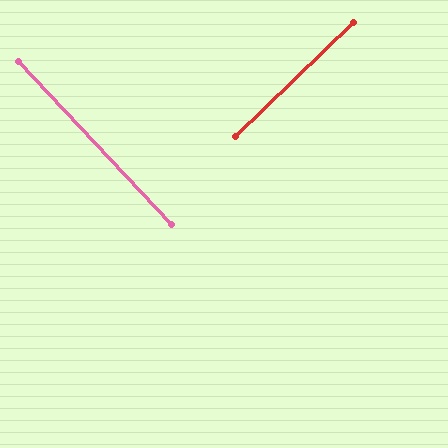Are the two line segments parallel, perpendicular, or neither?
Perpendicular — they meet at approximately 89°.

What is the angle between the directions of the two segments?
Approximately 89 degrees.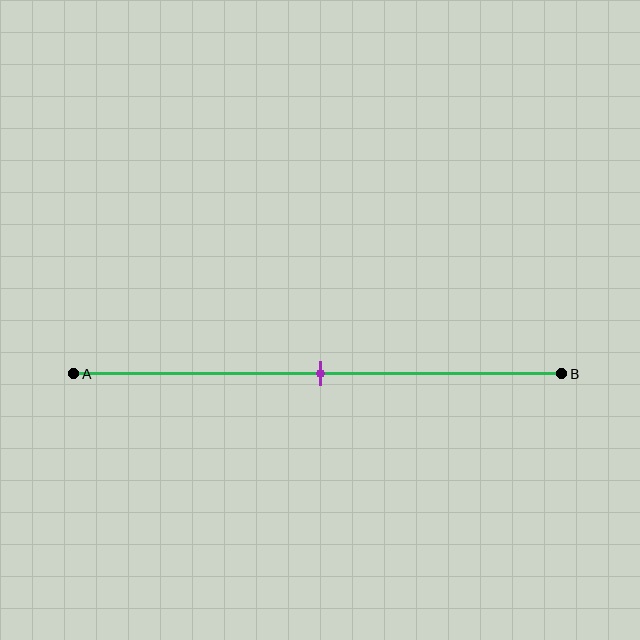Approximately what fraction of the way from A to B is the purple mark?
The purple mark is approximately 50% of the way from A to B.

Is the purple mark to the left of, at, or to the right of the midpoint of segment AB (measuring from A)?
The purple mark is approximately at the midpoint of segment AB.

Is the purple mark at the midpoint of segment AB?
Yes, the mark is approximately at the midpoint.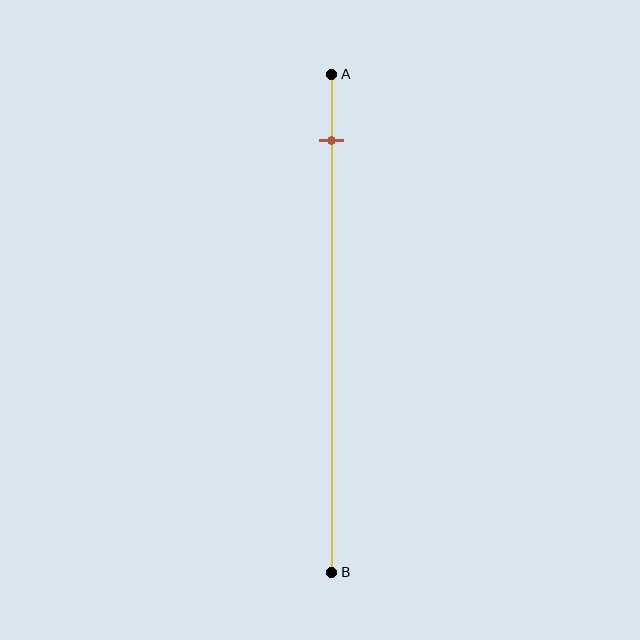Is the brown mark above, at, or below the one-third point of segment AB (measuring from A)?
The brown mark is above the one-third point of segment AB.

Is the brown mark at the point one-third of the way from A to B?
No, the mark is at about 15% from A, not at the 33% one-third point.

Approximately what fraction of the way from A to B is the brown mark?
The brown mark is approximately 15% of the way from A to B.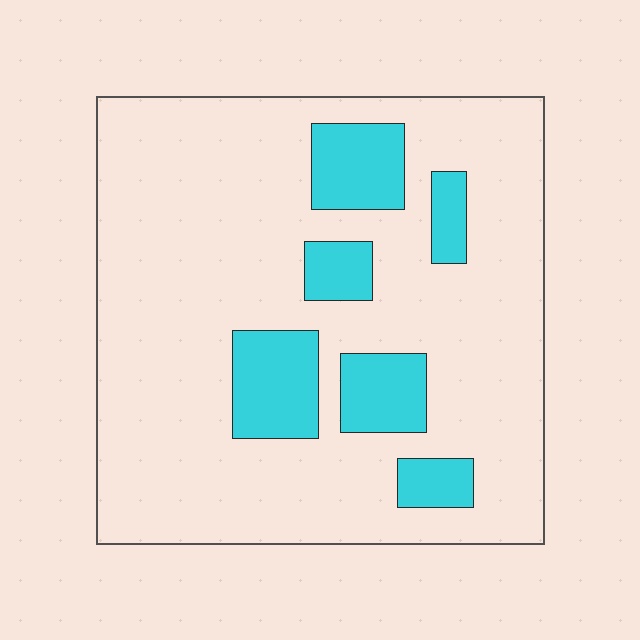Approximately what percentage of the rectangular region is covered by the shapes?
Approximately 20%.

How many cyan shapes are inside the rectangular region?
6.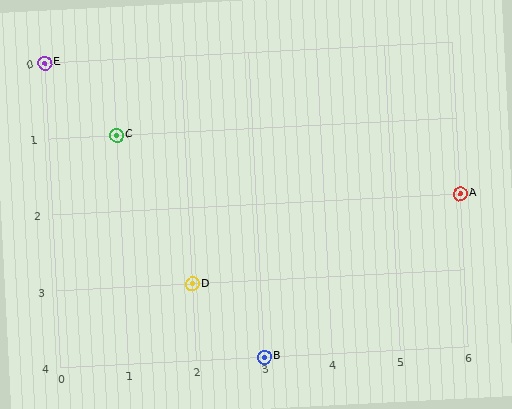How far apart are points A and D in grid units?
Points A and D are 4 columns and 1 row apart (about 4.1 grid units diagonally).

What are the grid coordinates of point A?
Point A is at grid coordinates (6, 2).